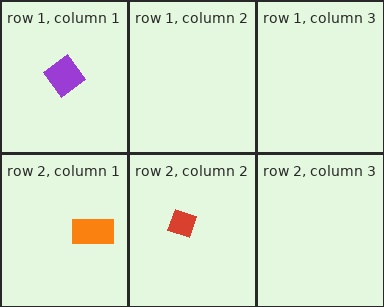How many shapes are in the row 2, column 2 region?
1.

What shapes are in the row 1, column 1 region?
The purple diamond.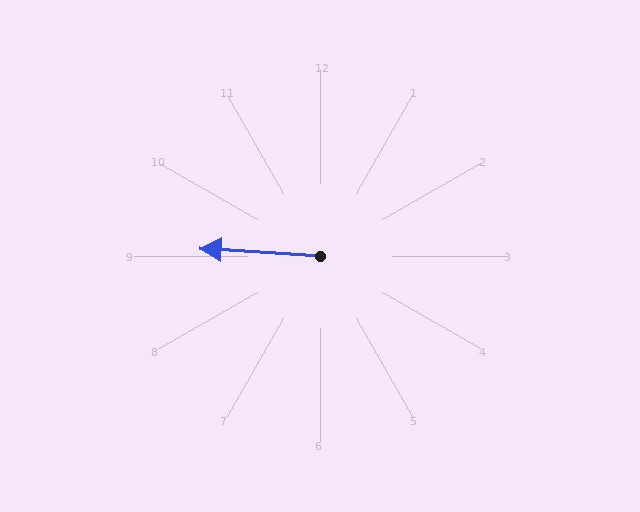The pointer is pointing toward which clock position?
Roughly 9 o'clock.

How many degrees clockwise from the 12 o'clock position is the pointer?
Approximately 274 degrees.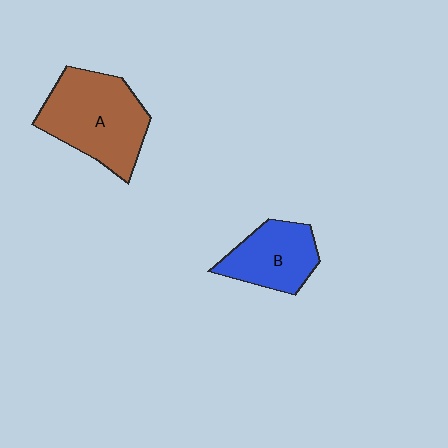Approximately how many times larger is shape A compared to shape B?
Approximately 1.6 times.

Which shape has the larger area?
Shape A (brown).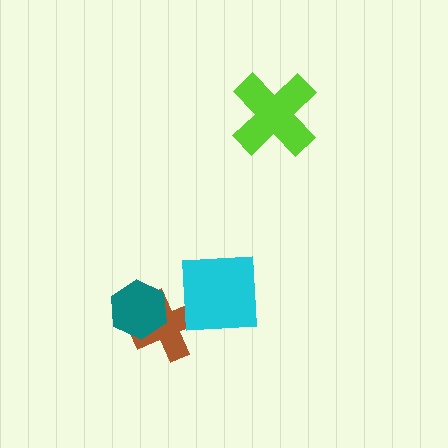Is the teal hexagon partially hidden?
No, no other shape covers it.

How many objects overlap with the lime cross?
0 objects overlap with the lime cross.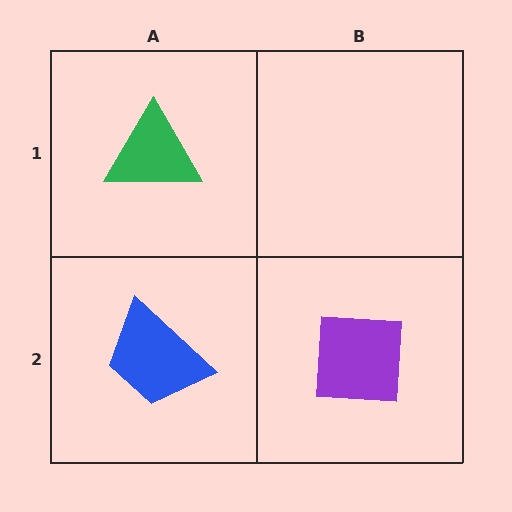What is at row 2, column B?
A purple square.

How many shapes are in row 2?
2 shapes.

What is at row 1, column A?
A green triangle.